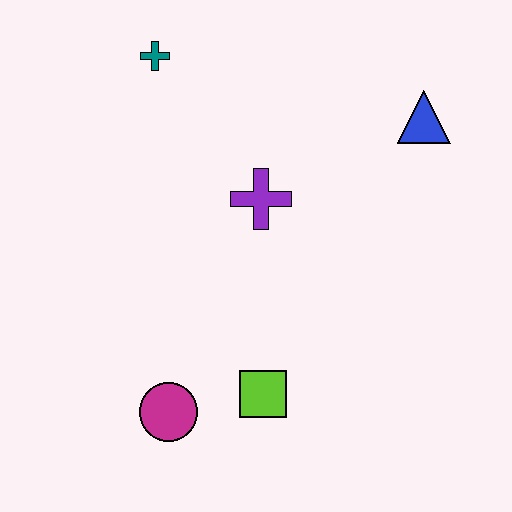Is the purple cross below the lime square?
No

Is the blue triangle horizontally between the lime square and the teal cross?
No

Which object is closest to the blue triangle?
The purple cross is closest to the blue triangle.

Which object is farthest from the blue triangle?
The magenta circle is farthest from the blue triangle.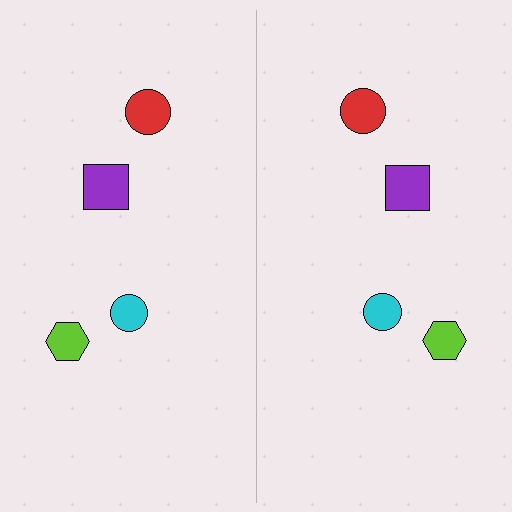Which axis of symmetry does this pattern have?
The pattern has a vertical axis of symmetry running through the center of the image.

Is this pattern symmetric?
Yes, this pattern has bilateral (reflection) symmetry.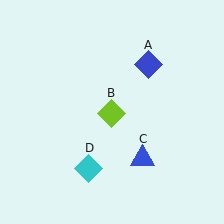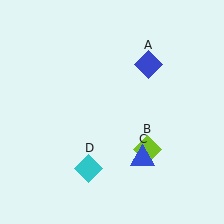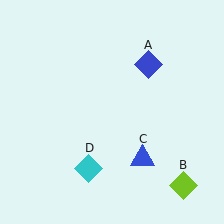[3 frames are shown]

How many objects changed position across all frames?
1 object changed position: lime diamond (object B).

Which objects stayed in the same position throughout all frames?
Blue diamond (object A) and blue triangle (object C) and cyan diamond (object D) remained stationary.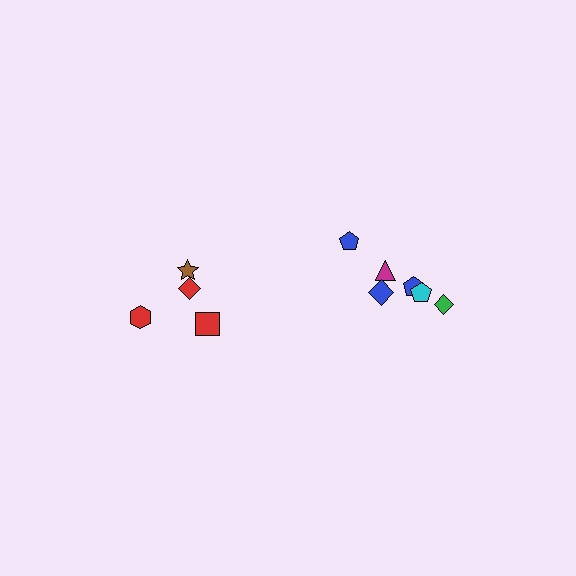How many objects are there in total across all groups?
There are 10 objects.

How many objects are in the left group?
There are 4 objects.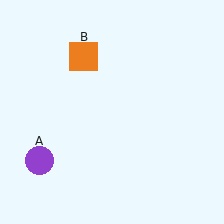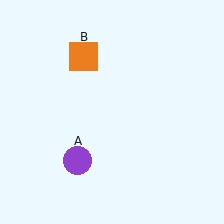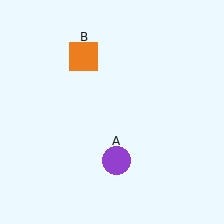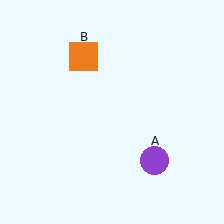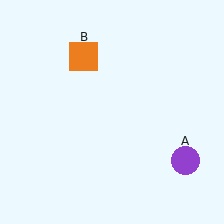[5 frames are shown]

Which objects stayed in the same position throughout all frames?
Orange square (object B) remained stationary.